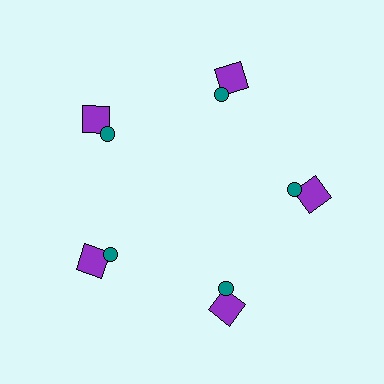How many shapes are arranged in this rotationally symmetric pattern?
There are 10 shapes, arranged in 5 groups of 2.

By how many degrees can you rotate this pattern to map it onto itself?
The pattern maps onto itself every 72 degrees of rotation.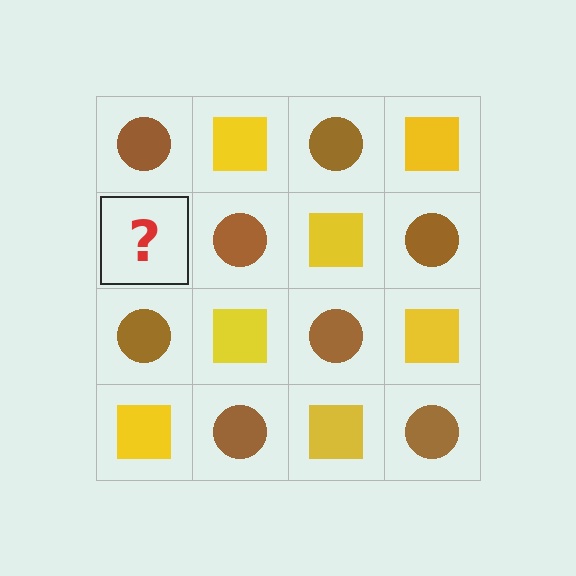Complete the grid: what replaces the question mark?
The question mark should be replaced with a yellow square.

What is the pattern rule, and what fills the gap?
The rule is that it alternates brown circle and yellow square in a checkerboard pattern. The gap should be filled with a yellow square.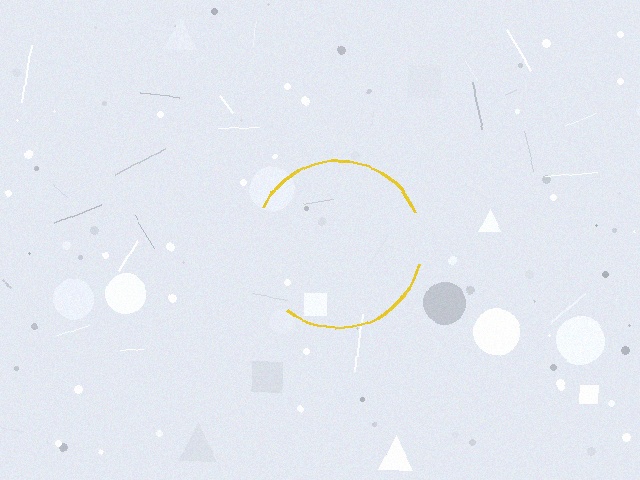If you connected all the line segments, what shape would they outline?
They would outline a circle.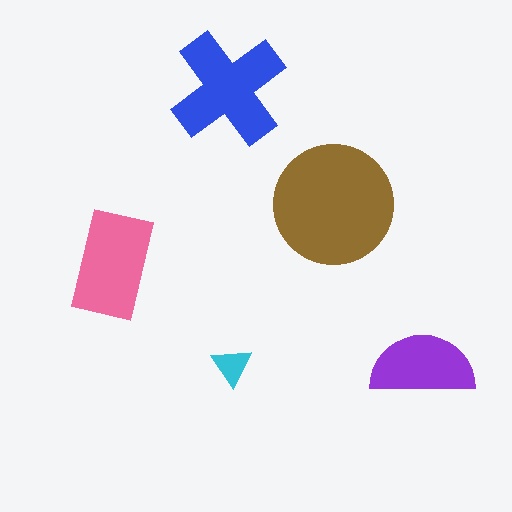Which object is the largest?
The brown circle.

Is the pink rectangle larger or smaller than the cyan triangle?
Larger.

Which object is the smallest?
The cyan triangle.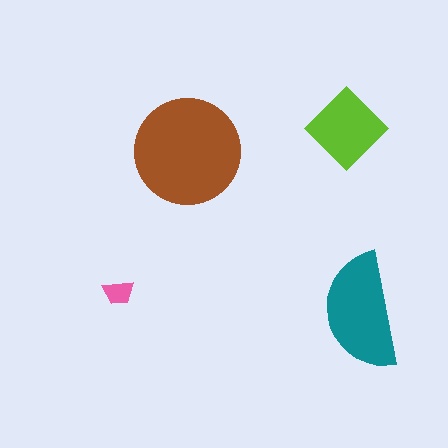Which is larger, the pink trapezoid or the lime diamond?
The lime diamond.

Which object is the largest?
The brown circle.